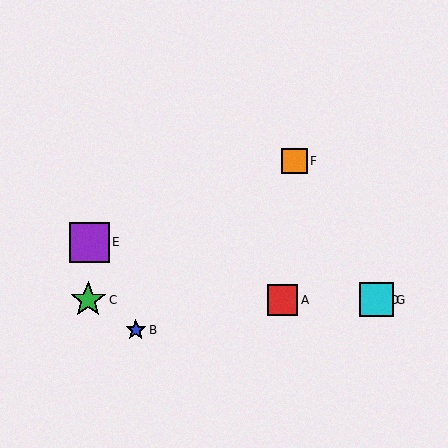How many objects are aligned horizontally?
4 objects (A, C, D, G) are aligned horizontally.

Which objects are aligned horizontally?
Objects A, C, D, G are aligned horizontally.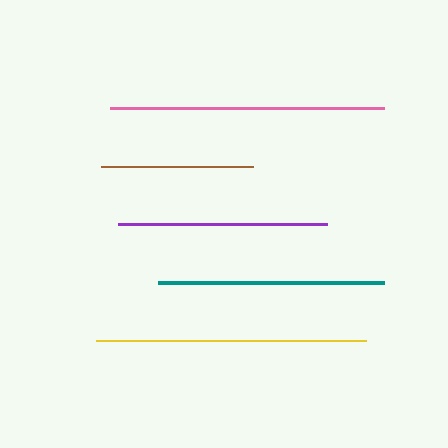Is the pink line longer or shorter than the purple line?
The pink line is longer than the purple line.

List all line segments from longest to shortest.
From longest to shortest: pink, yellow, teal, purple, brown.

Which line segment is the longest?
The pink line is the longest at approximately 274 pixels.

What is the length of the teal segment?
The teal segment is approximately 226 pixels long.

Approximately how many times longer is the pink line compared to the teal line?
The pink line is approximately 1.2 times the length of the teal line.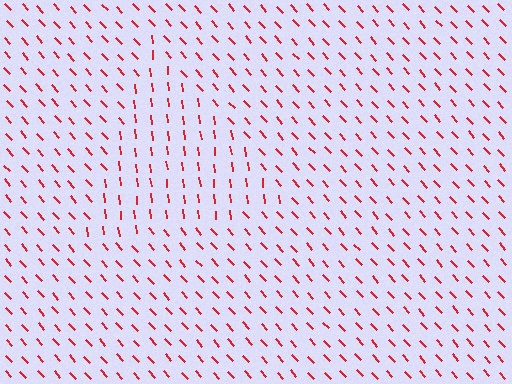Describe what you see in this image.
The image is filled with small red line segments. A triangle region in the image has lines oriented differently from the surrounding lines, creating a visible texture boundary.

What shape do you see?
I see a triangle.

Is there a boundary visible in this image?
Yes, there is a texture boundary formed by a change in line orientation.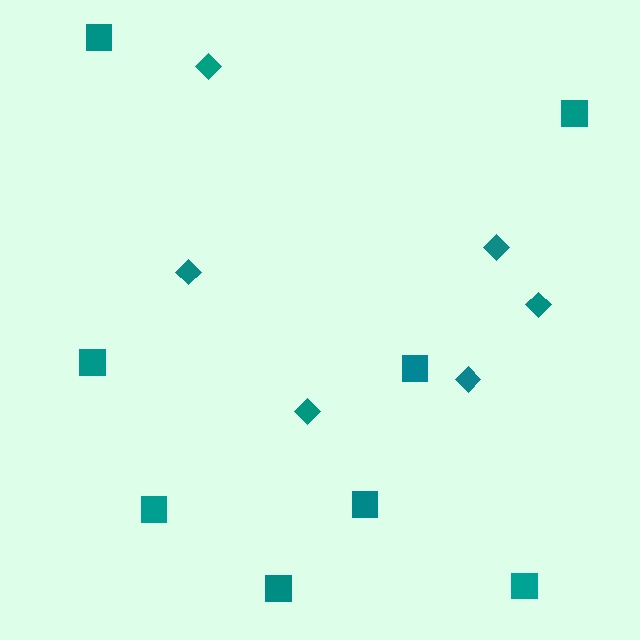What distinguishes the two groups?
There are 2 groups: one group of diamonds (6) and one group of squares (8).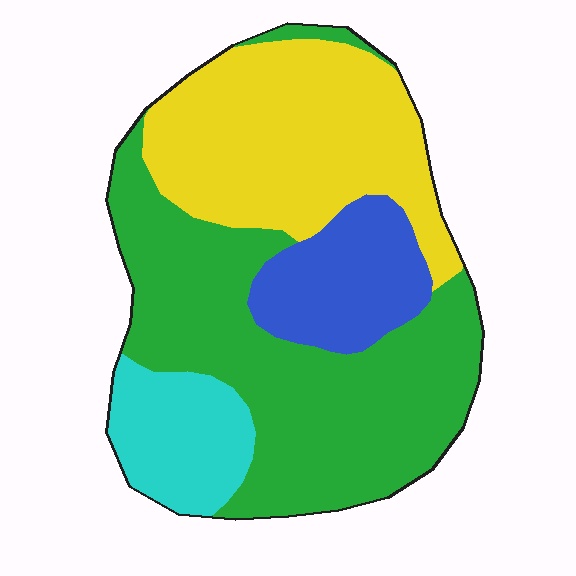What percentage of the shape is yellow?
Yellow covers 31% of the shape.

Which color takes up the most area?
Green, at roughly 45%.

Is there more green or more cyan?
Green.